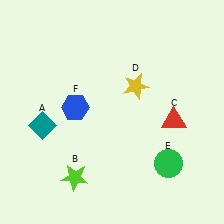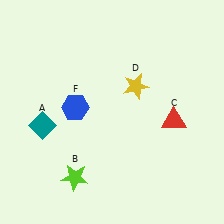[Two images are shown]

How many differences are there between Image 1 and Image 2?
There is 1 difference between the two images.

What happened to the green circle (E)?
The green circle (E) was removed in Image 2. It was in the bottom-right area of Image 1.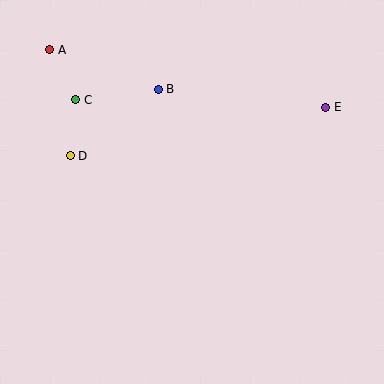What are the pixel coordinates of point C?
Point C is at (76, 100).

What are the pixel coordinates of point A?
Point A is at (50, 50).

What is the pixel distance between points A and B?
The distance between A and B is 115 pixels.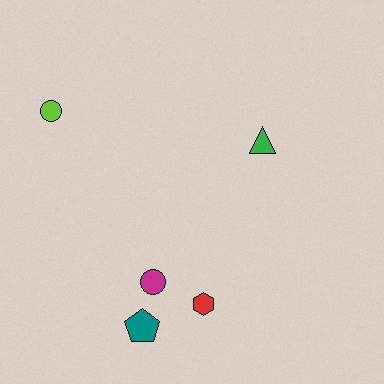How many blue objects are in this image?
There are no blue objects.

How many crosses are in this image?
There are no crosses.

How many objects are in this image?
There are 5 objects.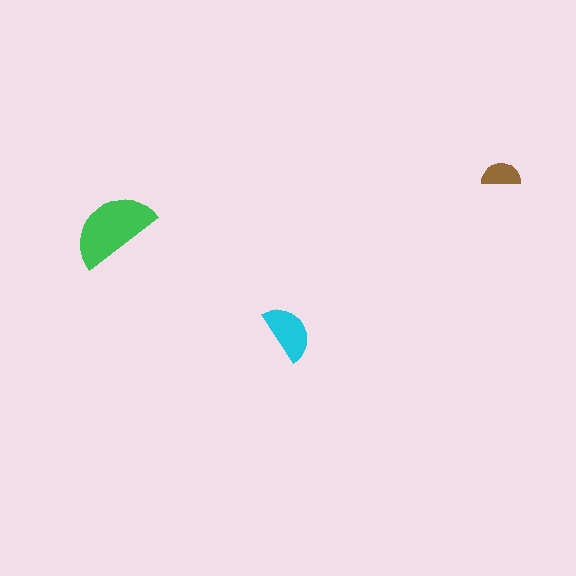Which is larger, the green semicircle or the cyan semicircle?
The green one.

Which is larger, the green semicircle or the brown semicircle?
The green one.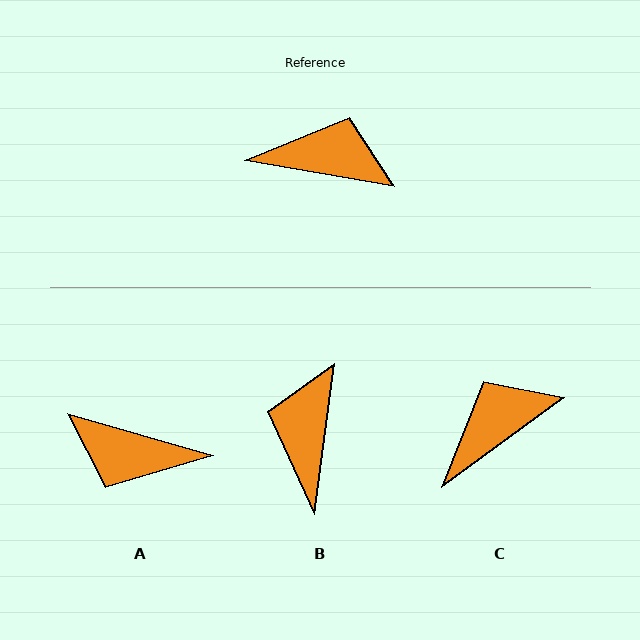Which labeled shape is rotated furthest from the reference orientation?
A, about 174 degrees away.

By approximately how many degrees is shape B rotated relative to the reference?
Approximately 92 degrees counter-clockwise.